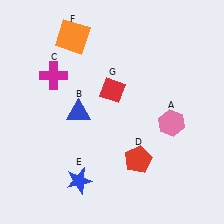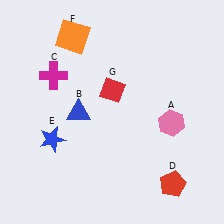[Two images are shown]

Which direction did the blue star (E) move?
The blue star (E) moved up.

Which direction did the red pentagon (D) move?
The red pentagon (D) moved right.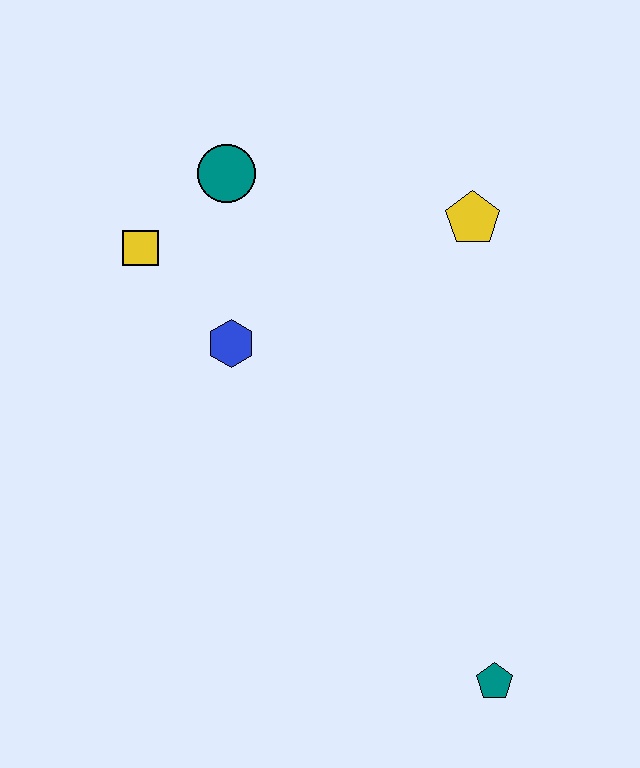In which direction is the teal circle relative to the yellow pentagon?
The teal circle is to the left of the yellow pentagon.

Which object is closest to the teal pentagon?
The blue hexagon is closest to the teal pentagon.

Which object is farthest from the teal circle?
The teal pentagon is farthest from the teal circle.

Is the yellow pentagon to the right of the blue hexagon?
Yes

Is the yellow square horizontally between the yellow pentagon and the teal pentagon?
No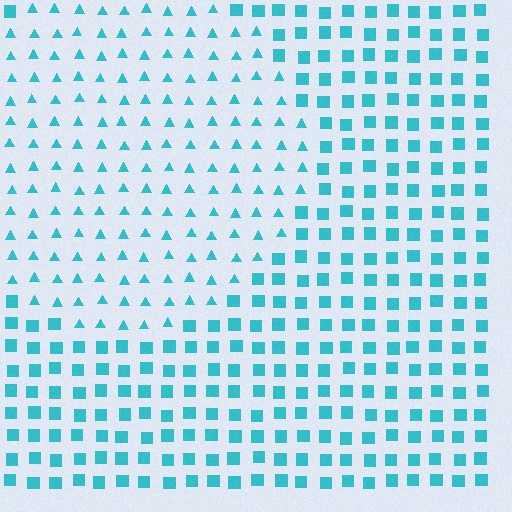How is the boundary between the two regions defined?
The boundary is defined by a change in element shape: triangles inside vs. squares outside. All elements share the same color and spacing.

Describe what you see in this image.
The image is filled with small cyan elements arranged in a uniform grid. A circle-shaped region contains triangles, while the surrounding area contains squares. The boundary is defined purely by the change in element shape.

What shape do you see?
I see a circle.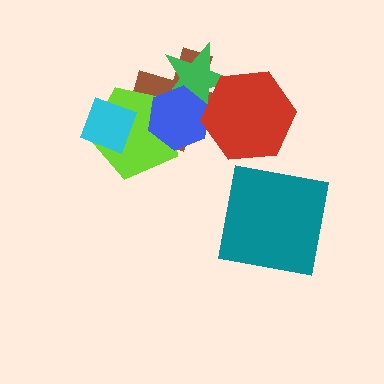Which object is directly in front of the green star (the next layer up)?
The blue hexagon is directly in front of the green star.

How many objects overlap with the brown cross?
4 objects overlap with the brown cross.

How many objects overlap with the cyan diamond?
1 object overlaps with the cyan diamond.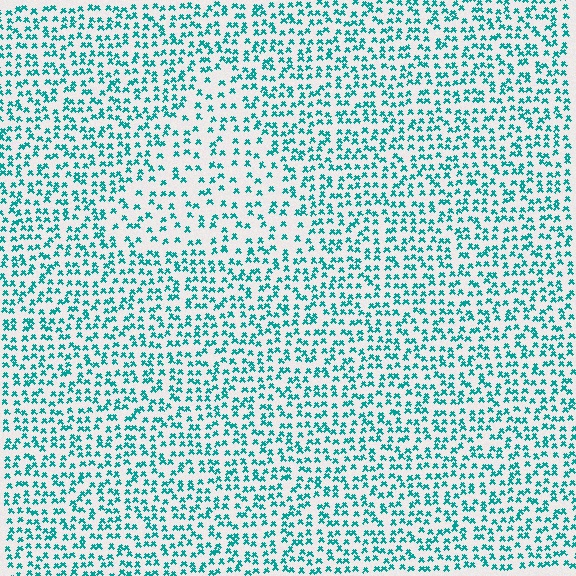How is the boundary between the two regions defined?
The boundary is defined by a change in element density (approximately 1.8x ratio). All elements are the same color, size, and shape.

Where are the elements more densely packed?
The elements are more densely packed outside the triangle boundary.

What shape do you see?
I see a triangle.